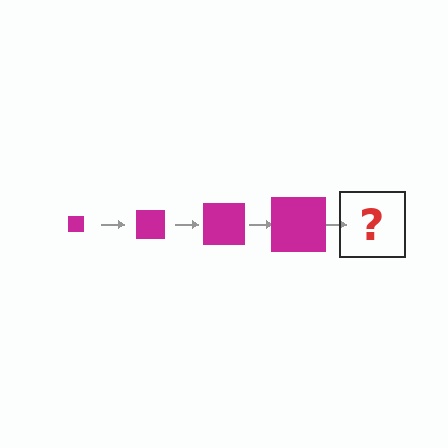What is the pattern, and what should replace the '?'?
The pattern is that the square gets progressively larger each step. The '?' should be a magenta square, larger than the previous one.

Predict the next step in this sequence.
The next step is a magenta square, larger than the previous one.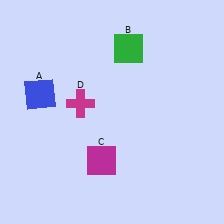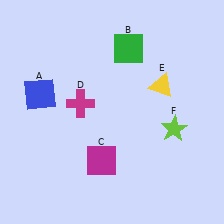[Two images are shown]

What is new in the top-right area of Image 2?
A yellow triangle (E) was added in the top-right area of Image 2.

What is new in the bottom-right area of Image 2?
A lime star (F) was added in the bottom-right area of Image 2.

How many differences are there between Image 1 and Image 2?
There are 2 differences between the two images.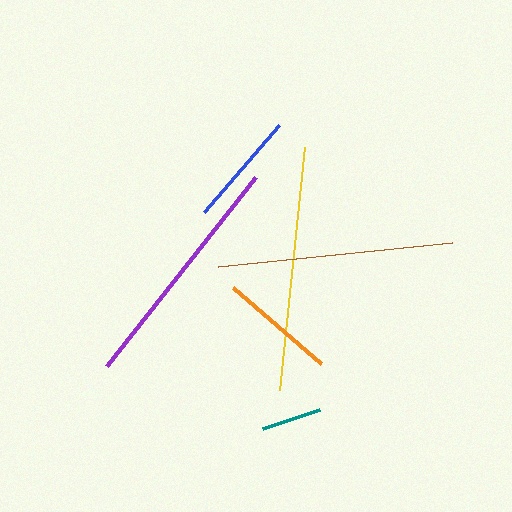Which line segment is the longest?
The yellow line is the longest at approximately 244 pixels.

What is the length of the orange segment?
The orange segment is approximately 117 pixels long.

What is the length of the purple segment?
The purple segment is approximately 241 pixels long.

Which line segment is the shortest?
The teal line is the shortest at approximately 61 pixels.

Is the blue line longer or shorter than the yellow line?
The yellow line is longer than the blue line.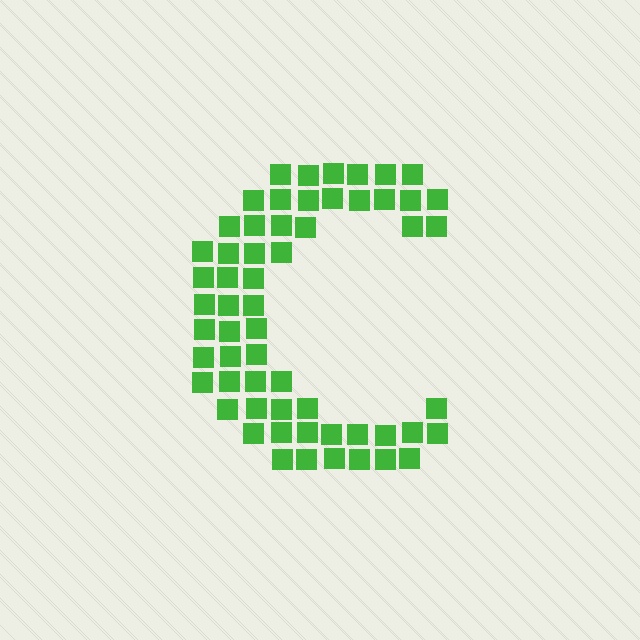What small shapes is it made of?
It is made of small squares.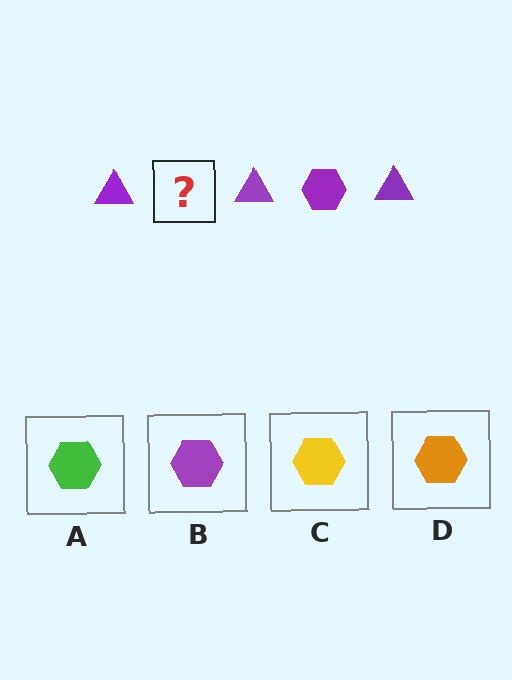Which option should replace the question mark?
Option B.